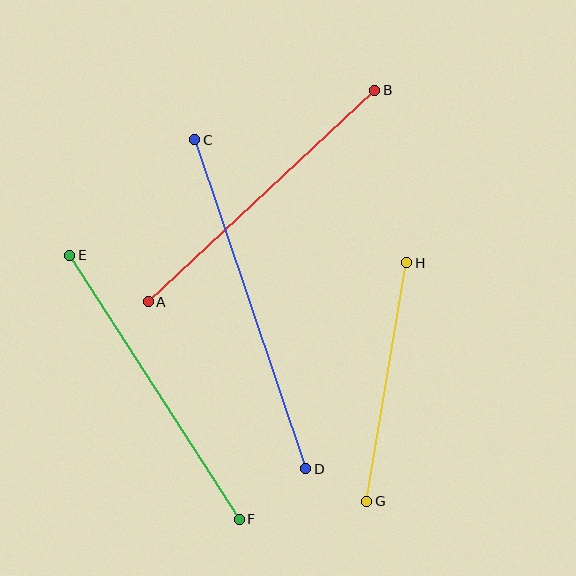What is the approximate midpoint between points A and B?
The midpoint is at approximately (261, 196) pixels.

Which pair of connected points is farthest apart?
Points C and D are farthest apart.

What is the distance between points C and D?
The distance is approximately 347 pixels.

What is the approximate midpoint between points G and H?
The midpoint is at approximately (387, 382) pixels.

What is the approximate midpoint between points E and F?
The midpoint is at approximately (154, 387) pixels.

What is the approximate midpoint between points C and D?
The midpoint is at approximately (250, 304) pixels.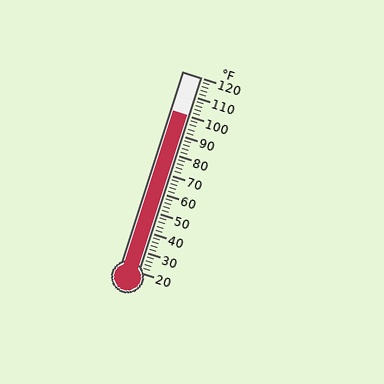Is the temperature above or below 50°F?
The temperature is above 50°F.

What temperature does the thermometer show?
The thermometer shows approximately 100°F.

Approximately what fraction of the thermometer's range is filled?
The thermometer is filled to approximately 80% of its range.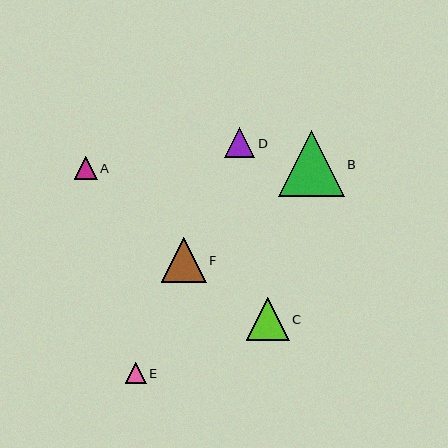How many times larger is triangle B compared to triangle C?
Triangle B is approximately 1.5 times the size of triangle C.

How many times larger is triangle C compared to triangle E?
Triangle C is approximately 2.1 times the size of triangle E.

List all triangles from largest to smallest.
From largest to smallest: B, F, C, D, A, E.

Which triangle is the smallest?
Triangle E is the smallest with a size of approximately 21 pixels.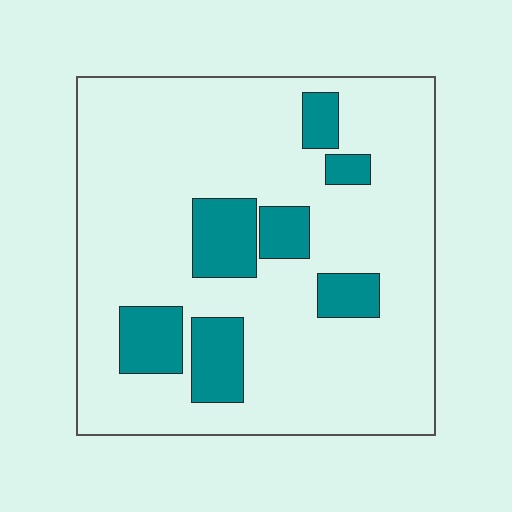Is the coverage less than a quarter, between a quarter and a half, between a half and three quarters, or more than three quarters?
Less than a quarter.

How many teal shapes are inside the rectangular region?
7.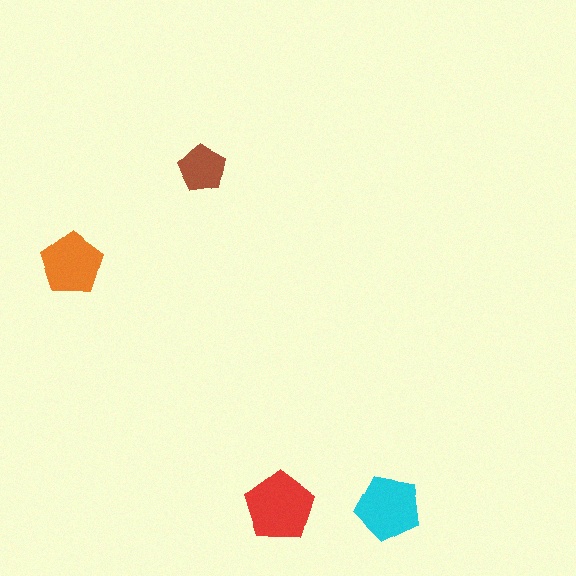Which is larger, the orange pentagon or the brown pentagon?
The orange one.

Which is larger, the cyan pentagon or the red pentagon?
The red one.